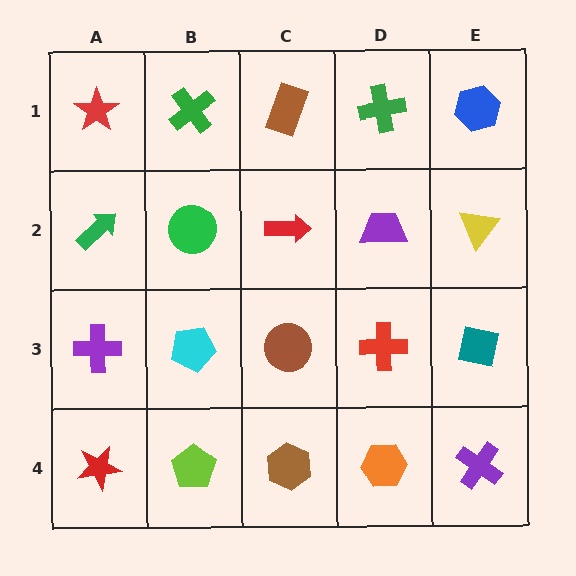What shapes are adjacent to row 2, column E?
A blue hexagon (row 1, column E), a teal square (row 3, column E), a purple trapezoid (row 2, column D).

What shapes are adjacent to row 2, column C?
A brown rectangle (row 1, column C), a brown circle (row 3, column C), a green circle (row 2, column B), a purple trapezoid (row 2, column D).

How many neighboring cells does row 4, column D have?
3.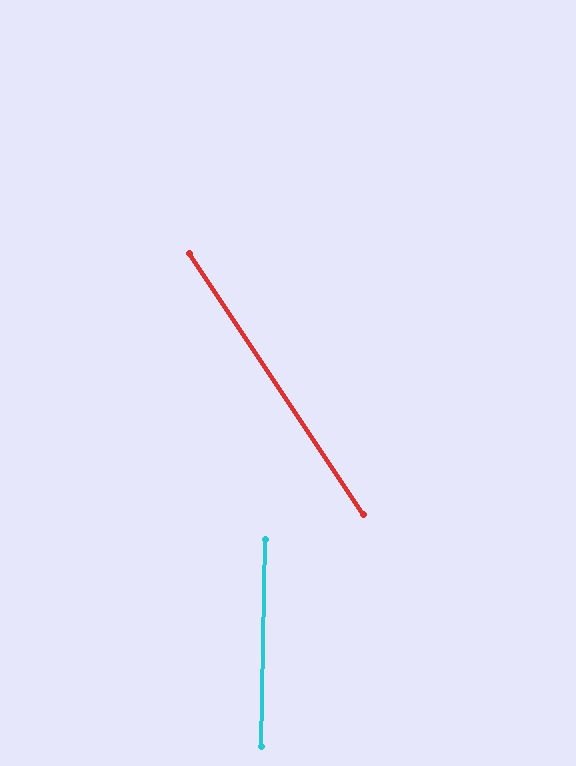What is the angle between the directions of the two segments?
Approximately 35 degrees.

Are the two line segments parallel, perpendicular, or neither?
Neither parallel nor perpendicular — they differ by about 35°.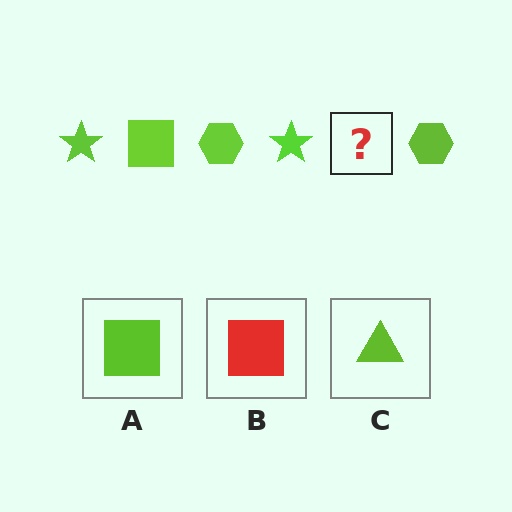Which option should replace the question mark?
Option A.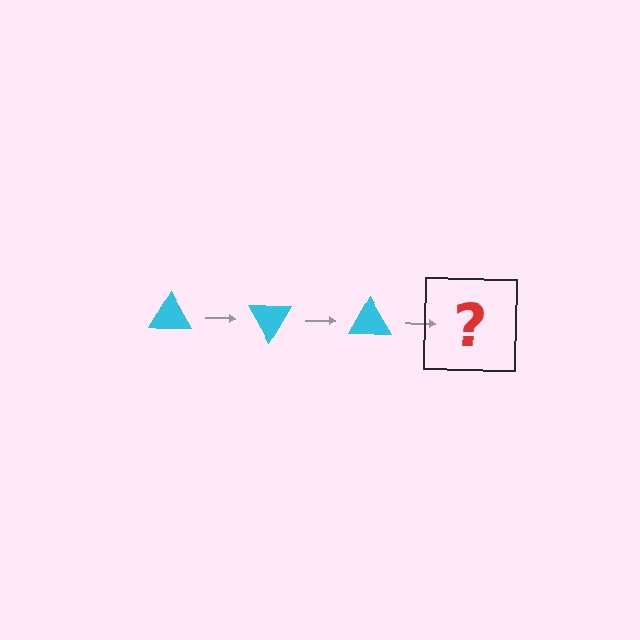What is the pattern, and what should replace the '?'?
The pattern is that the triangle rotates 60 degrees each step. The '?' should be a cyan triangle rotated 180 degrees.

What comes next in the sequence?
The next element should be a cyan triangle rotated 180 degrees.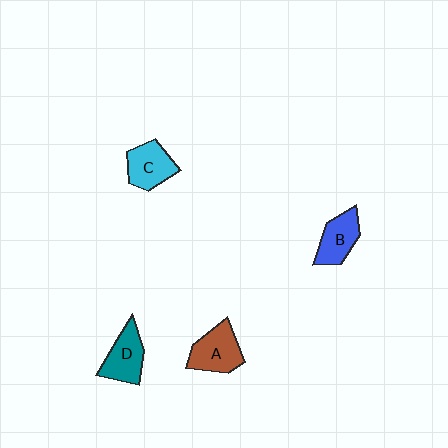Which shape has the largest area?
Shape A (brown).